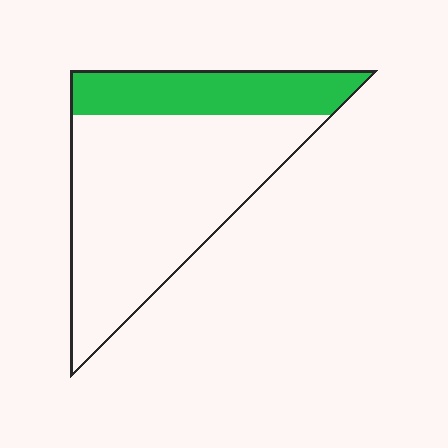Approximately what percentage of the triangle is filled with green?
Approximately 25%.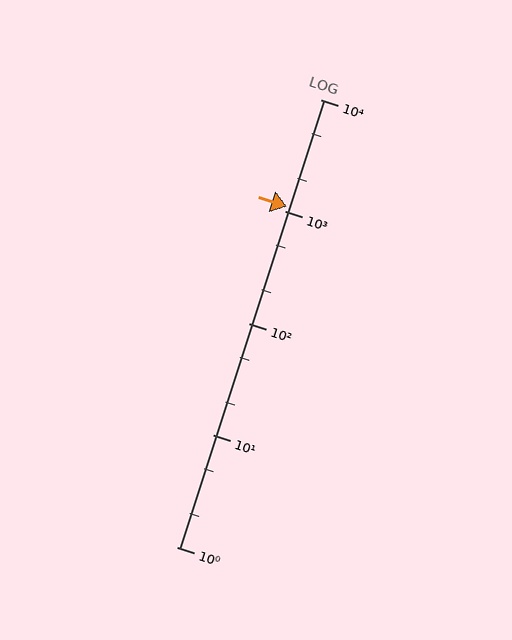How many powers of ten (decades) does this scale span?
The scale spans 4 decades, from 1 to 10000.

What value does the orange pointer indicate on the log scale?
The pointer indicates approximately 1100.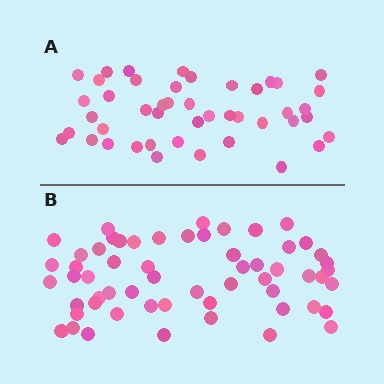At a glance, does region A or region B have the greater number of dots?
Region B (the bottom region) has more dots.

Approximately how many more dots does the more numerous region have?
Region B has approximately 15 more dots than region A.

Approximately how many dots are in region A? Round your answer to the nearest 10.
About 40 dots. (The exact count is 45, which rounds to 40.)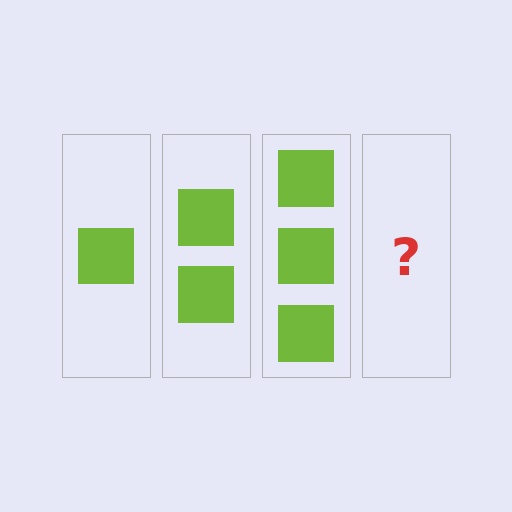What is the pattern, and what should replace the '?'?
The pattern is that each step adds one more square. The '?' should be 4 squares.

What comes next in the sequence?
The next element should be 4 squares.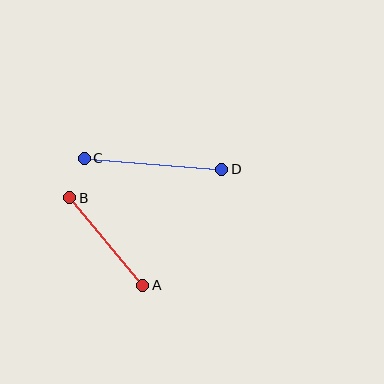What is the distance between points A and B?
The distance is approximately 114 pixels.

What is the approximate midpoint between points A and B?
The midpoint is at approximately (106, 242) pixels.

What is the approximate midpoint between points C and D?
The midpoint is at approximately (153, 164) pixels.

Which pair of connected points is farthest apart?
Points C and D are farthest apart.